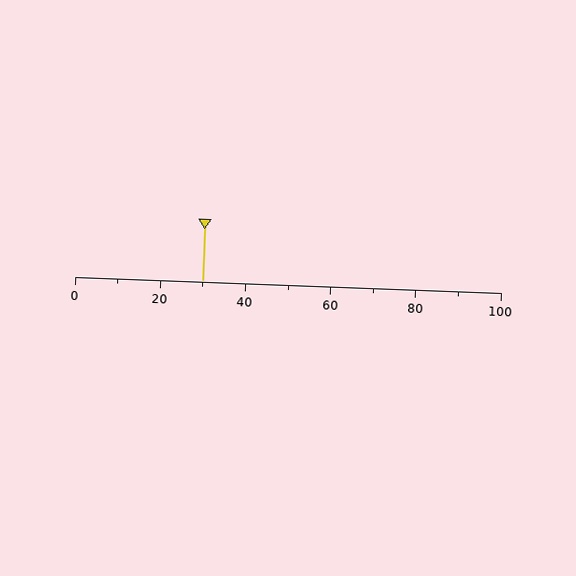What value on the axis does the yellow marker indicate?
The marker indicates approximately 30.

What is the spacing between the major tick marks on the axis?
The major ticks are spaced 20 apart.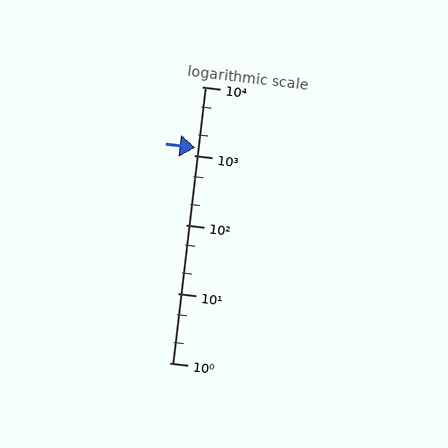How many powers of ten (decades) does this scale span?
The scale spans 4 decades, from 1 to 10000.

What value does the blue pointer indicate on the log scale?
The pointer indicates approximately 1300.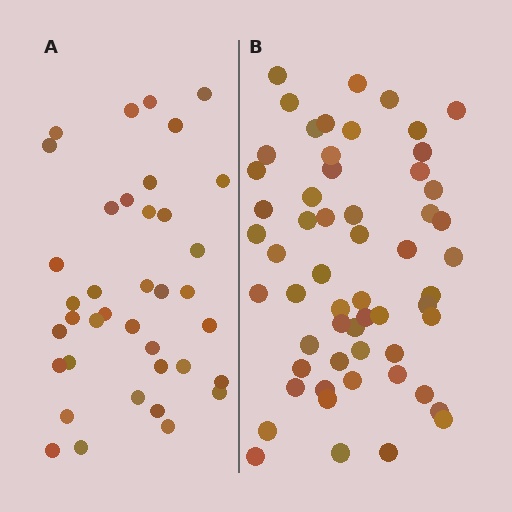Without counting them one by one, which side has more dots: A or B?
Region B (the right region) has more dots.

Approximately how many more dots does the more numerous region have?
Region B has approximately 20 more dots than region A.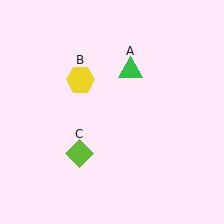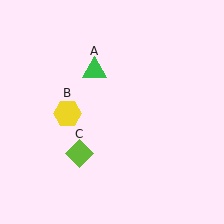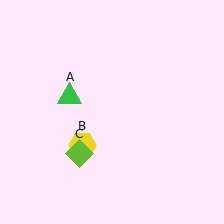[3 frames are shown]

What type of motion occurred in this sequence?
The green triangle (object A), yellow hexagon (object B) rotated counterclockwise around the center of the scene.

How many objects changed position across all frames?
2 objects changed position: green triangle (object A), yellow hexagon (object B).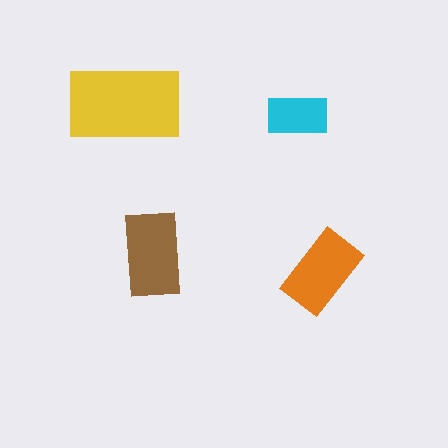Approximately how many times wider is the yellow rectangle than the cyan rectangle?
About 2 times wider.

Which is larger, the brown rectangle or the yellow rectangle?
The yellow one.